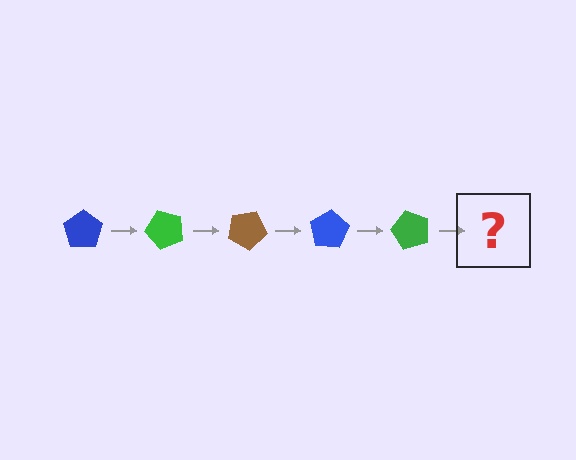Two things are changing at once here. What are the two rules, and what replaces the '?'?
The two rules are that it rotates 50 degrees each step and the color cycles through blue, green, and brown. The '?' should be a brown pentagon, rotated 250 degrees from the start.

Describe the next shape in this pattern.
It should be a brown pentagon, rotated 250 degrees from the start.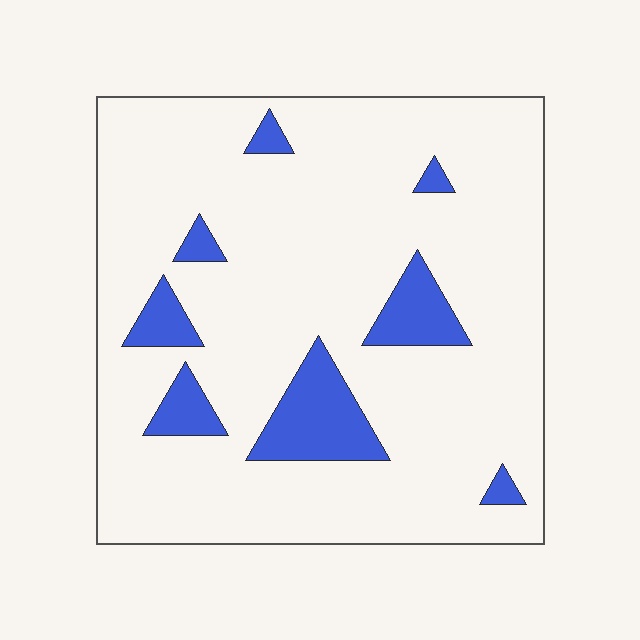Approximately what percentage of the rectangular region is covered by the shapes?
Approximately 15%.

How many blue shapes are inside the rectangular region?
8.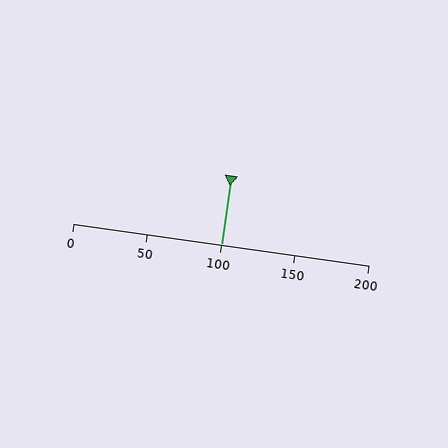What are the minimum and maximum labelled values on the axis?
The axis runs from 0 to 200.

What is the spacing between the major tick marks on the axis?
The major ticks are spaced 50 apart.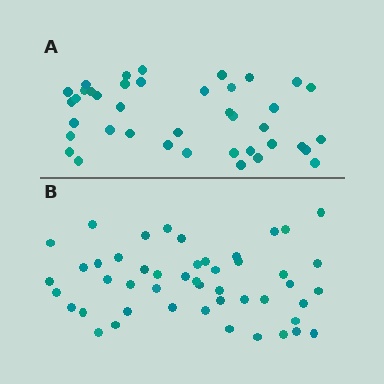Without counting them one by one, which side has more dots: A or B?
Region B (the bottom region) has more dots.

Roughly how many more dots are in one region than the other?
Region B has roughly 8 or so more dots than region A.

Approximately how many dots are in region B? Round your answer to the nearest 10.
About 50 dots. (The exact count is 48, which rounds to 50.)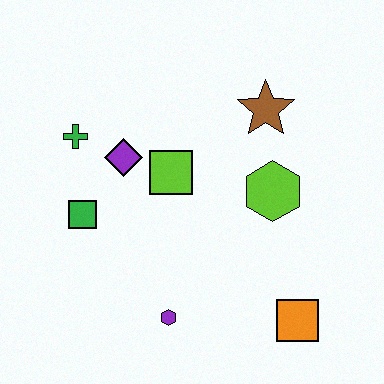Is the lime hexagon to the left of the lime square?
No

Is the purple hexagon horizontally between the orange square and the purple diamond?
Yes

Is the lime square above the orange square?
Yes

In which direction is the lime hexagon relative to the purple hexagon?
The lime hexagon is above the purple hexagon.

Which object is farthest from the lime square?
The orange square is farthest from the lime square.